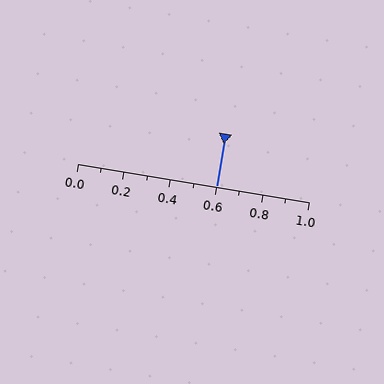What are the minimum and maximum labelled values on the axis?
The axis runs from 0.0 to 1.0.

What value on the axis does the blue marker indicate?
The marker indicates approximately 0.6.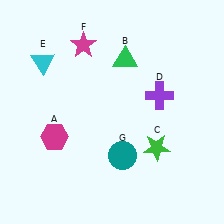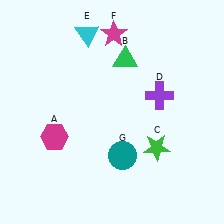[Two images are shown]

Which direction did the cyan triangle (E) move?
The cyan triangle (E) moved right.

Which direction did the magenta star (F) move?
The magenta star (F) moved right.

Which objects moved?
The objects that moved are: the cyan triangle (E), the magenta star (F).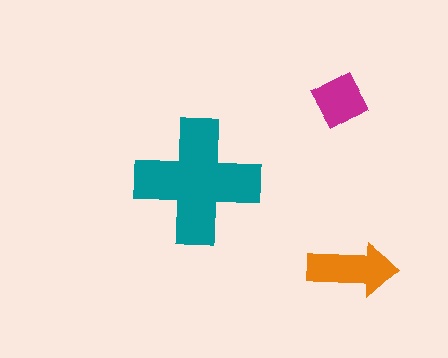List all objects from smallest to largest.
The magenta diamond, the orange arrow, the teal cross.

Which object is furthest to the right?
The orange arrow is rightmost.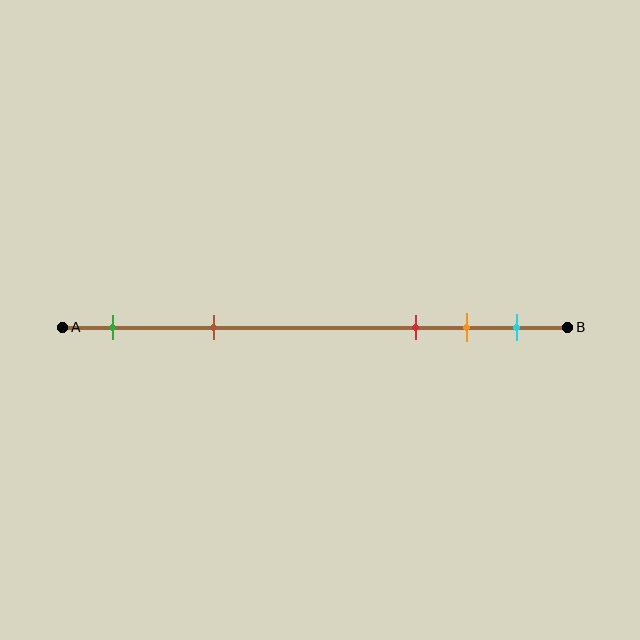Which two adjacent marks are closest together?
The orange and cyan marks are the closest adjacent pair.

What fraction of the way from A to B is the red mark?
The red mark is approximately 70% (0.7) of the way from A to B.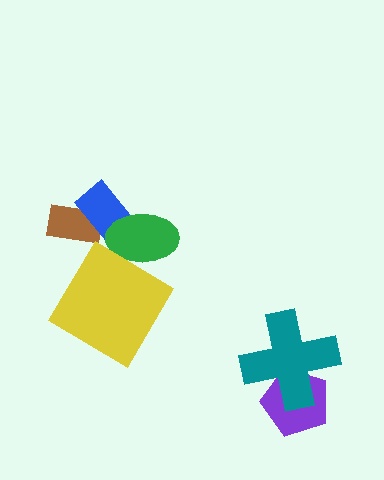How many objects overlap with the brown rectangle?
1 object overlaps with the brown rectangle.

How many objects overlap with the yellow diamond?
1 object overlaps with the yellow diamond.